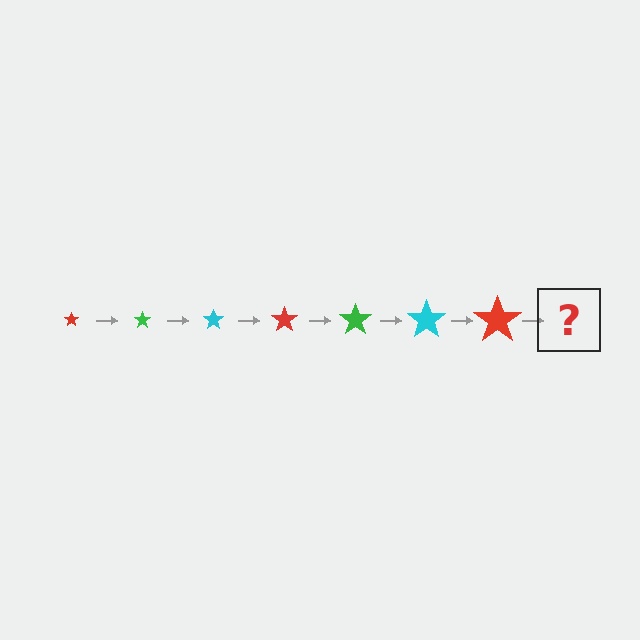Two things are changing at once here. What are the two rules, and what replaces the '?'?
The two rules are that the star grows larger each step and the color cycles through red, green, and cyan. The '?' should be a green star, larger than the previous one.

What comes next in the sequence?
The next element should be a green star, larger than the previous one.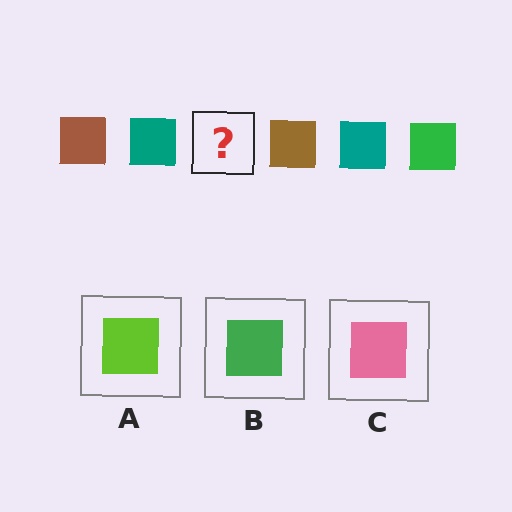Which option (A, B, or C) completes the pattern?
B.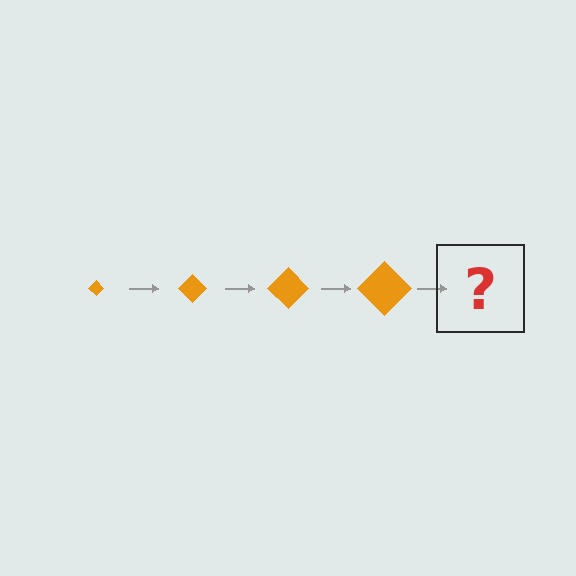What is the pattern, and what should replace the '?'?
The pattern is that the diamond gets progressively larger each step. The '?' should be an orange diamond, larger than the previous one.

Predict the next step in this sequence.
The next step is an orange diamond, larger than the previous one.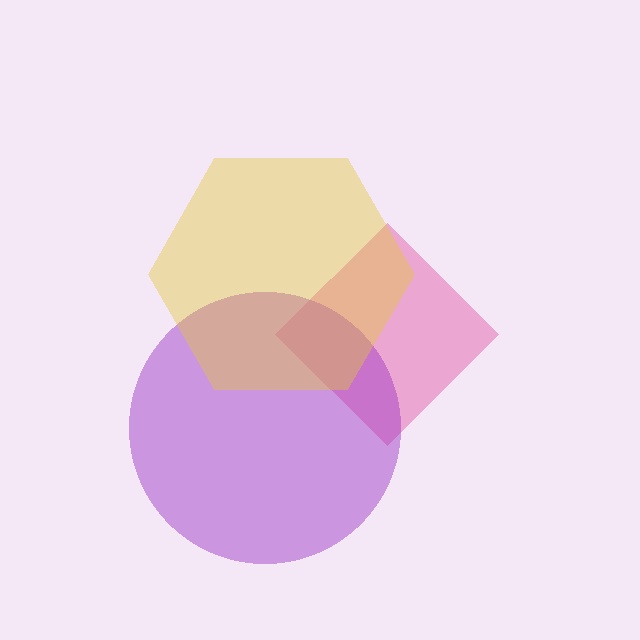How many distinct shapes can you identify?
There are 3 distinct shapes: a pink diamond, a purple circle, a yellow hexagon.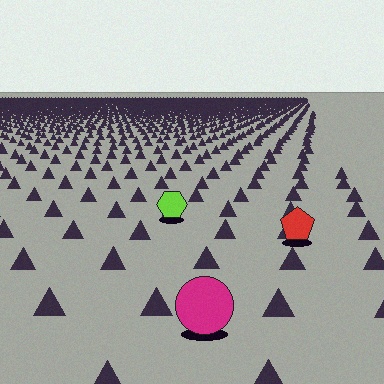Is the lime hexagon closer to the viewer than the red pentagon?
No. The red pentagon is closer — you can tell from the texture gradient: the ground texture is coarser near it.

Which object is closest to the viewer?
The magenta circle is closest. The texture marks near it are larger and more spread out.